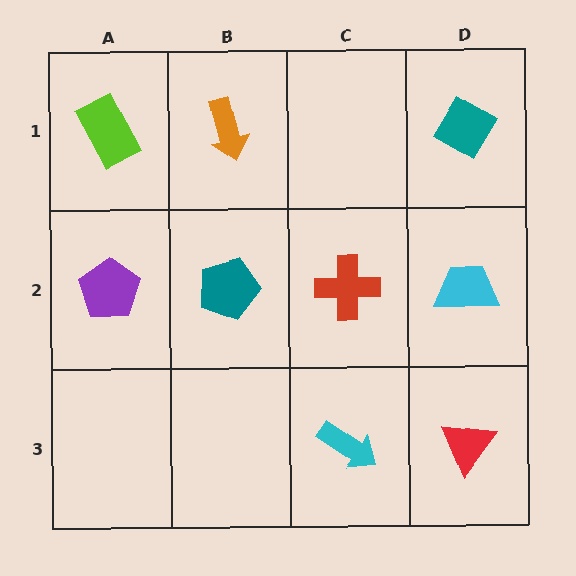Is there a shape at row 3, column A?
No, that cell is empty.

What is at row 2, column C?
A red cross.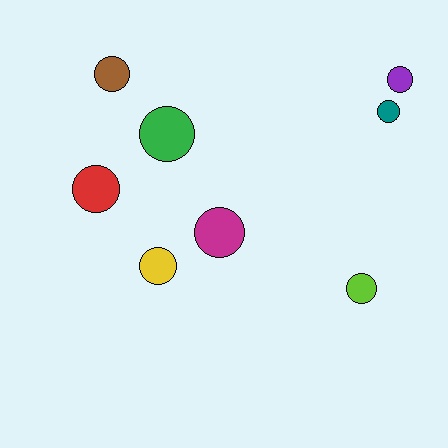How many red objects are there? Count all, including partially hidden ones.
There is 1 red object.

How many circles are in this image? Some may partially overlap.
There are 8 circles.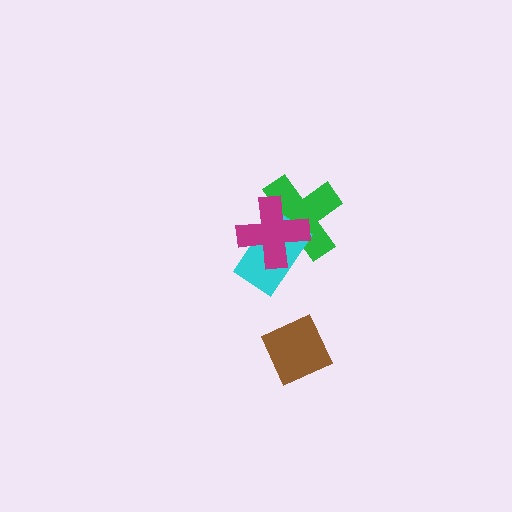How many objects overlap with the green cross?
2 objects overlap with the green cross.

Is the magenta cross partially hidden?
No, no other shape covers it.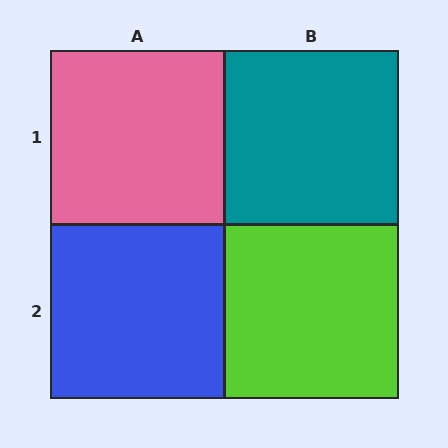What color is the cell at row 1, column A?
Pink.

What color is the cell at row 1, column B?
Teal.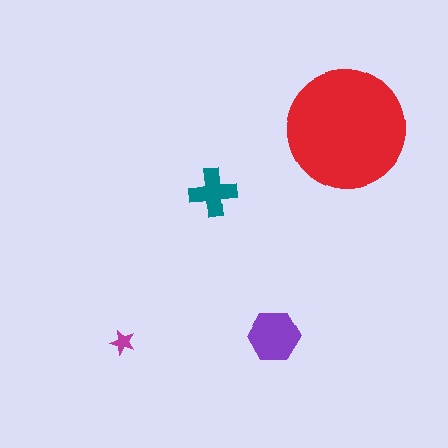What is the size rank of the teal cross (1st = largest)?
3rd.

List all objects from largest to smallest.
The red circle, the purple hexagon, the teal cross, the magenta star.